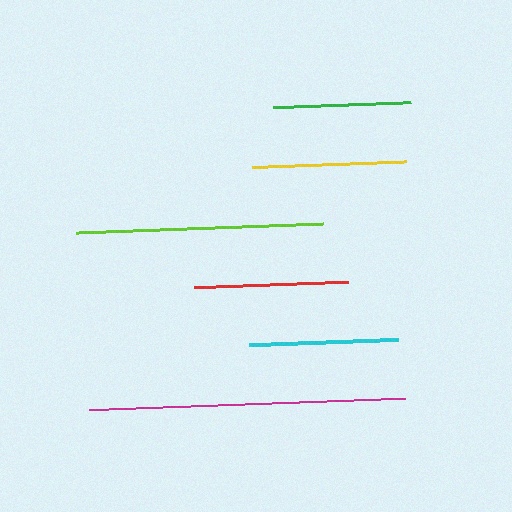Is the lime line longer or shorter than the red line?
The lime line is longer than the red line.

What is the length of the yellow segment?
The yellow segment is approximately 154 pixels long.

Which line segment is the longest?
The magenta line is the longest at approximately 316 pixels.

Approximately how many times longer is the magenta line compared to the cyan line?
The magenta line is approximately 2.1 times the length of the cyan line.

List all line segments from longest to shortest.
From longest to shortest: magenta, lime, red, yellow, cyan, green.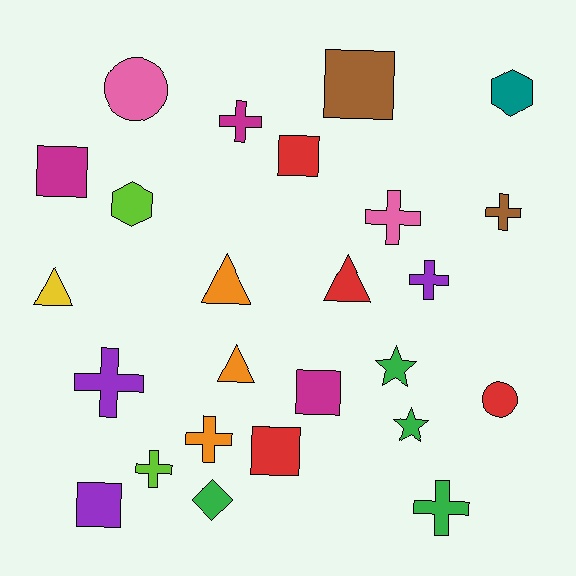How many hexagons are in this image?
There are 2 hexagons.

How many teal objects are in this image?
There is 1 teal object.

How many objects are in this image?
There are 25 objects.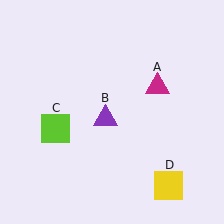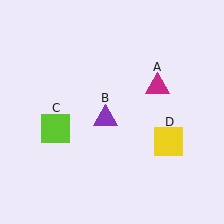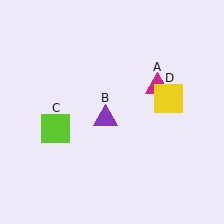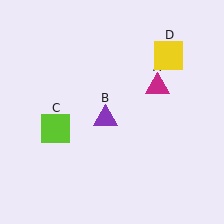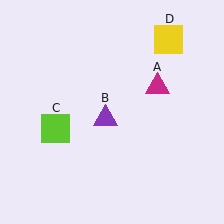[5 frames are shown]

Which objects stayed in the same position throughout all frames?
Magenta triangle (object A) and purple triangle (object B) and lime square (object C) remained stationary.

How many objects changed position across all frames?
1 object changed position: yellow square (object D).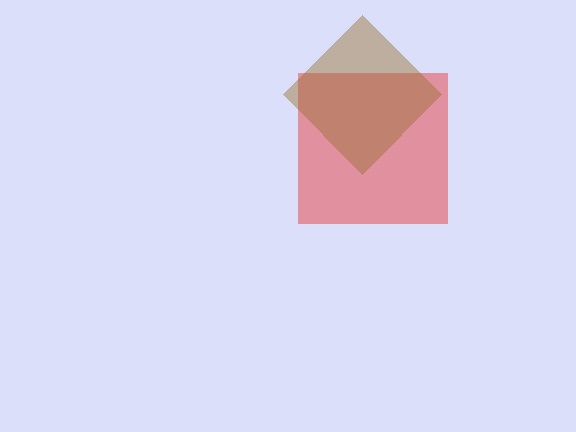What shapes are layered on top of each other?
The layered shapes are: a red square, a brown diamond.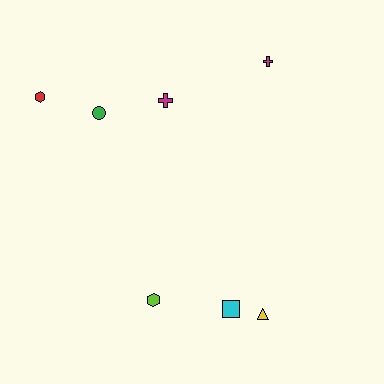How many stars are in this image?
There are no stars.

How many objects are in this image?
There are 7 objects.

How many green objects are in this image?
There is 1 green object.